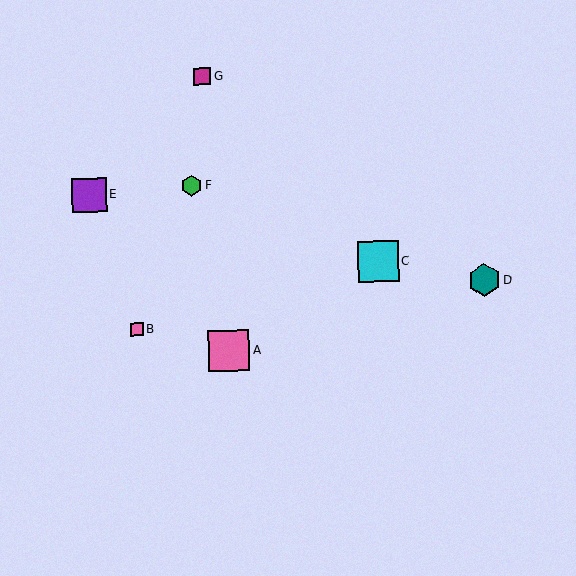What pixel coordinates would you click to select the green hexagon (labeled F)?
Click at (191, 185) to select the green hexagon F.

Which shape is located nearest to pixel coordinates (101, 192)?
The purple square (labeled E) at (89, 195) is nearest to that location.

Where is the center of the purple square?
The center of the purple square is at (89, 195).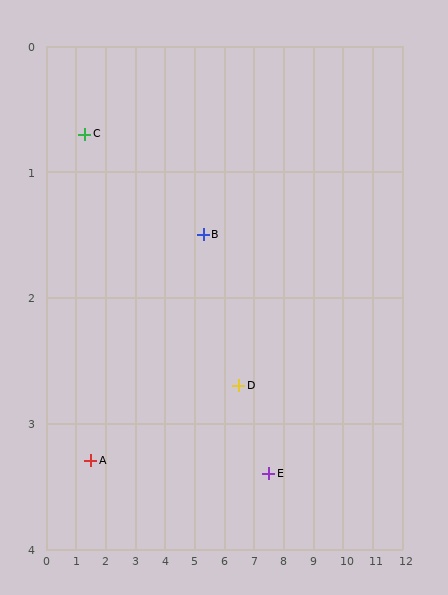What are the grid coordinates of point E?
Point E is at approximately (7.5, 3.4).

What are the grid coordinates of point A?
Point A is at approximately (1.5, 3.3).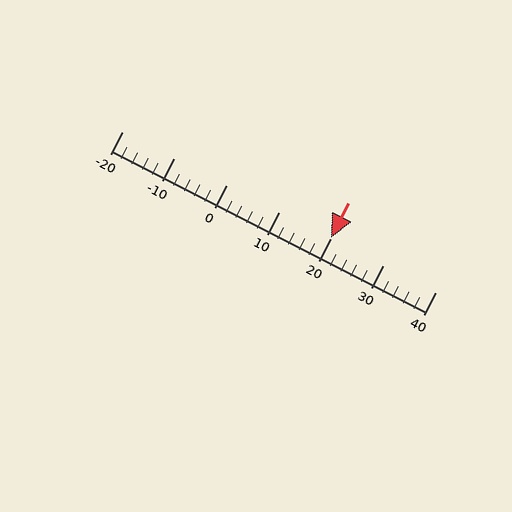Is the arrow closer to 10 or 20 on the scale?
The arrow is closer to 20.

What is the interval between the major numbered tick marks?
The major tick marks are spaced 10 units apart.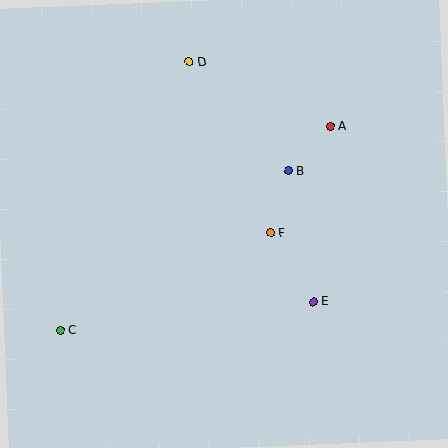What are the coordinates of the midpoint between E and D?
The midpoint between E and D is at (251, 182).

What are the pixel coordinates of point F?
Point F is at (270, 233).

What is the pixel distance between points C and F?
The distance between C and F is 232 pixels.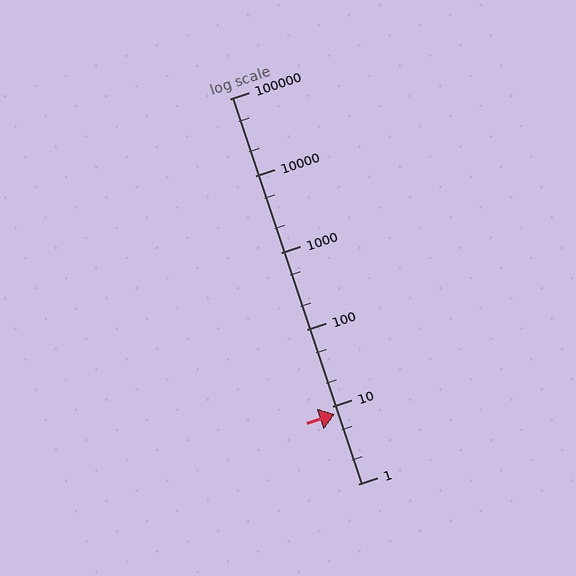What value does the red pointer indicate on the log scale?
The pointer indicates approximately 8.1.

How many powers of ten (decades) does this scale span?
The scale spans 5 decades, from 1 to 100000.